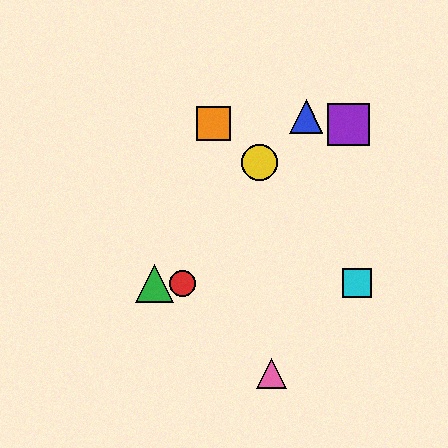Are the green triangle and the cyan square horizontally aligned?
Yes, both are at y≈283.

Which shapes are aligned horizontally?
The red circle, the green triangle, the cyan square are aligned horizontally.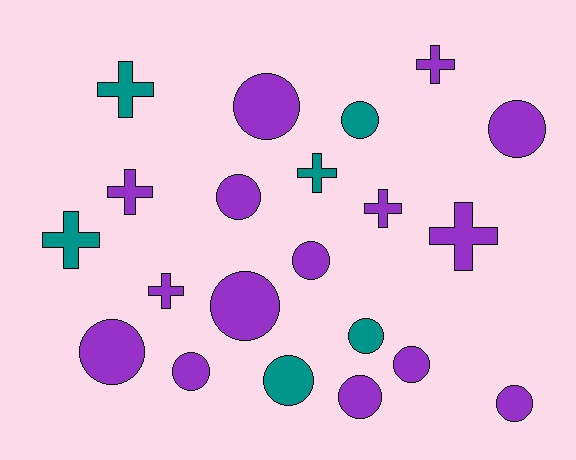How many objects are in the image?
There are 21 objects.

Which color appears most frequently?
Purple, with 15 objects.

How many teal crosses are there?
There are 3 teal crosses.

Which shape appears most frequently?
Circle, with 13 objects.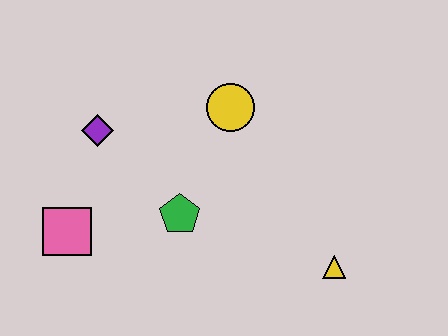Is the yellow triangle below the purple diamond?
Yes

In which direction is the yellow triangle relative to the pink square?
The yellow triangle is to the right of the pink square.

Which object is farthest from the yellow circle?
The pink square is farthest from the yellow circle.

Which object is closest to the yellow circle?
The green pentagon is closest to the yellow circle.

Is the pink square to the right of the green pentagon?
No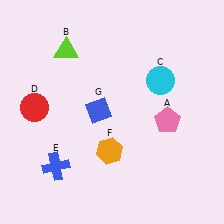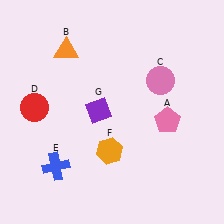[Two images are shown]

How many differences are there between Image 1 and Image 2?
There are 3 differences between the two images.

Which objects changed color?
B changed from lime to orange. C changed from cyan to pink. G changed from blue to purple.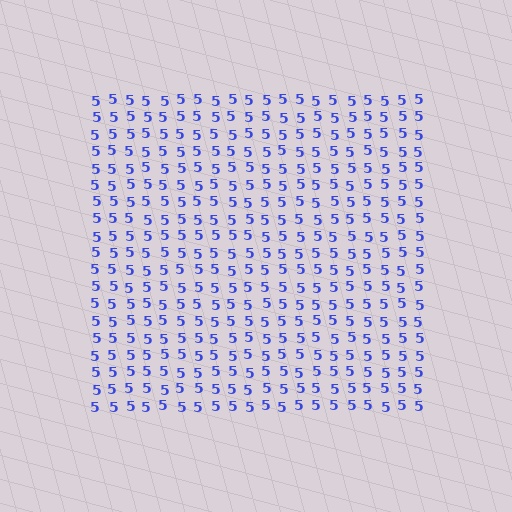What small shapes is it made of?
It is made of small digit 5's.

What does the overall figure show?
The overall figure shows a square.